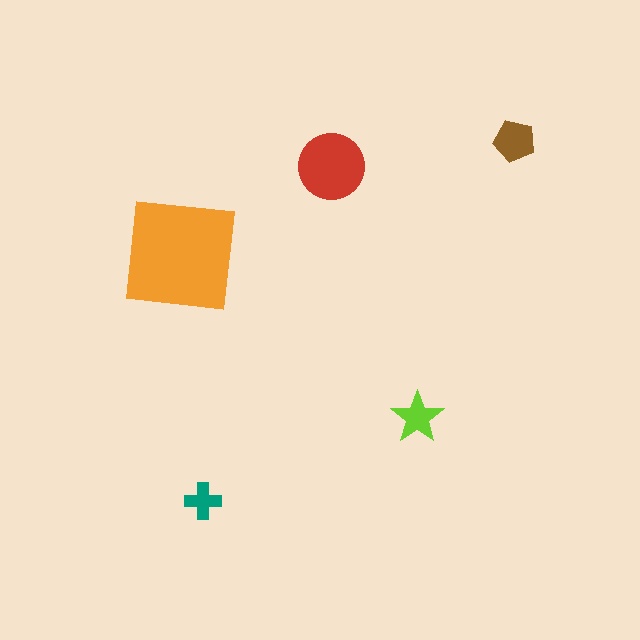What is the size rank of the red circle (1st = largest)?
2nd.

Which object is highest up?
The brown pentagon is topmost.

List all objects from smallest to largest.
The teal cross, the lime star, the brown pentagon, the red circle, the orange square.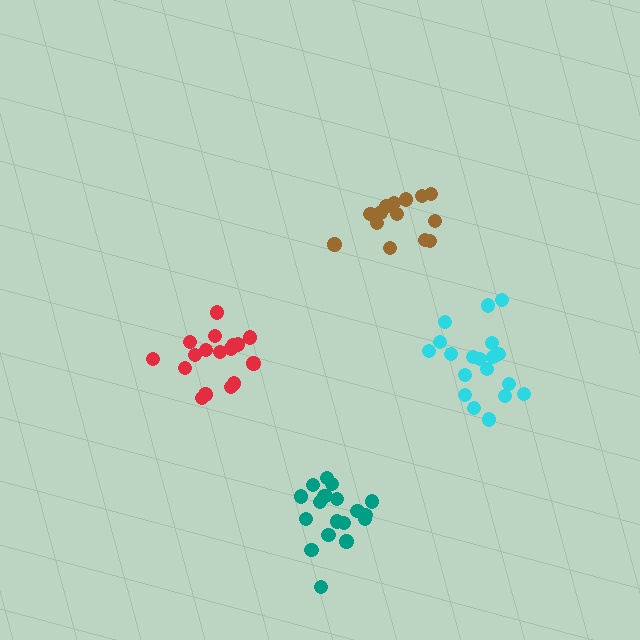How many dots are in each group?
Group 1: 17 dots, Group 2: 14 dots, Group 3: 20 dots, Group 4: 19 dots (70 total).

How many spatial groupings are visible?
There are 4 spatial groupings.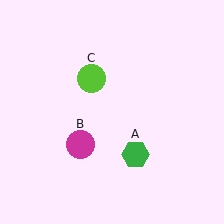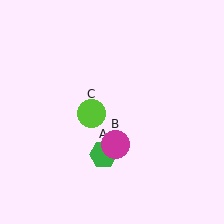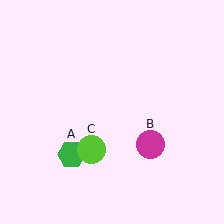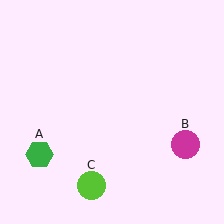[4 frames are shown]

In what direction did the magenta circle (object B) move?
The magenta circle (object B) moved right.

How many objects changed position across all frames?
3 objects changed position: green hexagon (object A), magenta circle (object B), lime circle (object C).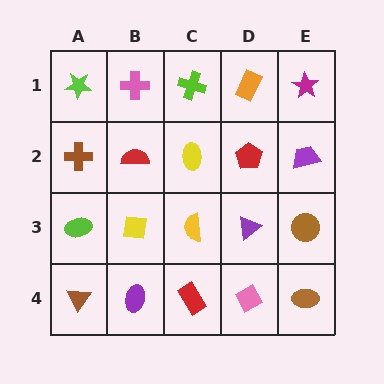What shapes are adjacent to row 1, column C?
A yellow ellipse (row 2, column C), a pink cross (row 1, column B), an orange rectangle (row 1, column D).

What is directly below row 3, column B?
A purple ellipse.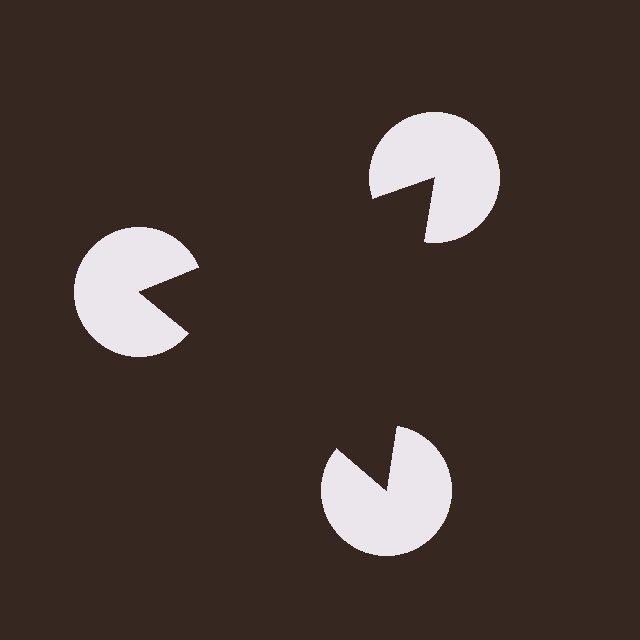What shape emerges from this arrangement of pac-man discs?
An illusory triangle — its edges are inferred from the aligned wedge cuts in the pac-man discs, not physically drawn.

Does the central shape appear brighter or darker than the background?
It typically appears slightly darker than the background, even though no actual brightness change is drawn.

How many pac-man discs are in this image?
There are 3 — one at each vertex of the illusory triangle.